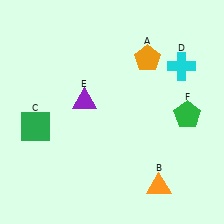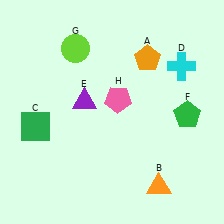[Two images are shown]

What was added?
A lime circle (G), a pink pentagon (H) were added in Image 2.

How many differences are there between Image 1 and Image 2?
There are 2 differences between the two images.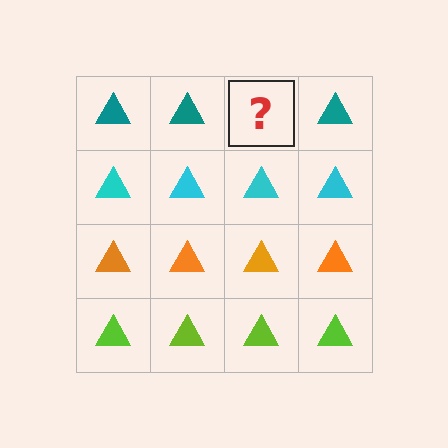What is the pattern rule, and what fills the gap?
The rule is that each row has a consistent color. The gap should be filled with a teal triangle.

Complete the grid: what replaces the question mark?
The question mark should be replaced with a teal triangle.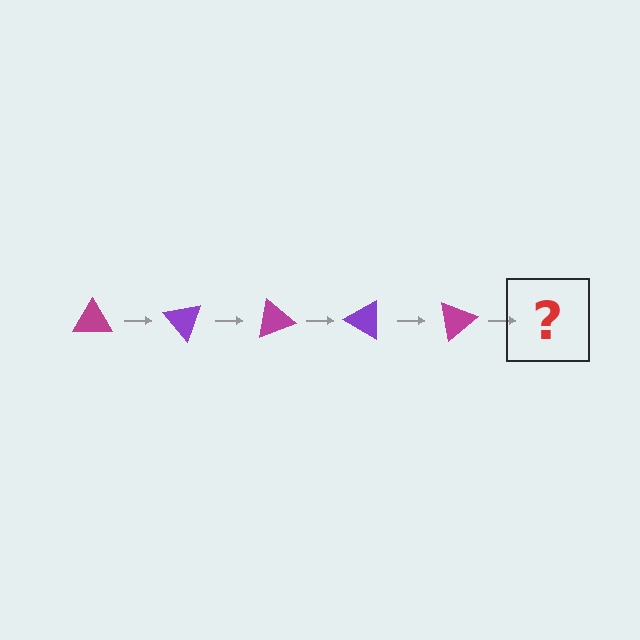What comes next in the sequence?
The next element should be a purple triangle, rotated 250 degrees from the start.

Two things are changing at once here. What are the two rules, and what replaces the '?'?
The two rules are that it rotates 50 degrees each step and the color cycles through magenta and purple. The '?' should be a purple triangle, rotated 250 degrees from the start.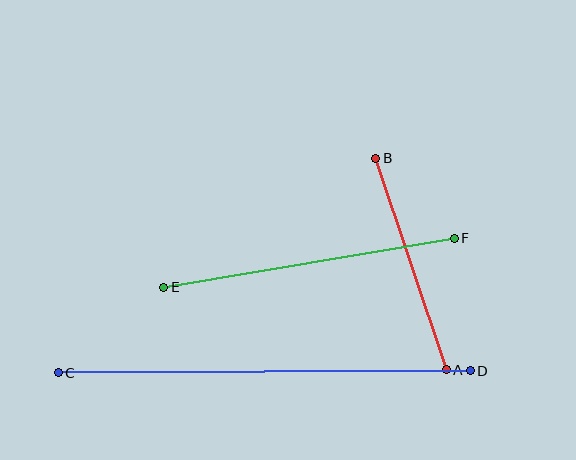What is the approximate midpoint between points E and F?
The midpoint is at approximately (309, 263) pixels.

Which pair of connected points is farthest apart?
Points C and D are farthest apart.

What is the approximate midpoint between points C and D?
The midpoint is at approximately (264, 372) pixels.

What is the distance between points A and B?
The distance is approximately 223 pixels.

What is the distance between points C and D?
The distance is approximately 412 pixels.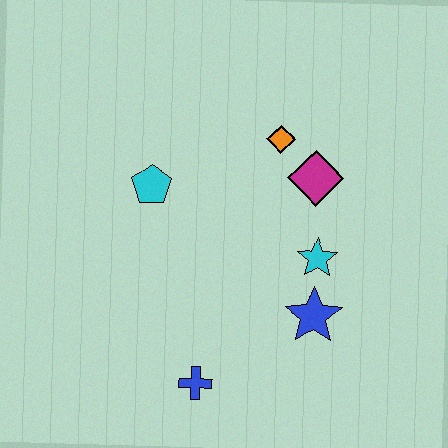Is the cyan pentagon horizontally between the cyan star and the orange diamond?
No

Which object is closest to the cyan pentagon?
The orange diamond is closest to the cyan pentagon.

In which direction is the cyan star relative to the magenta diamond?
The cyan star is below the magenta diamond.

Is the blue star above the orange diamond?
No